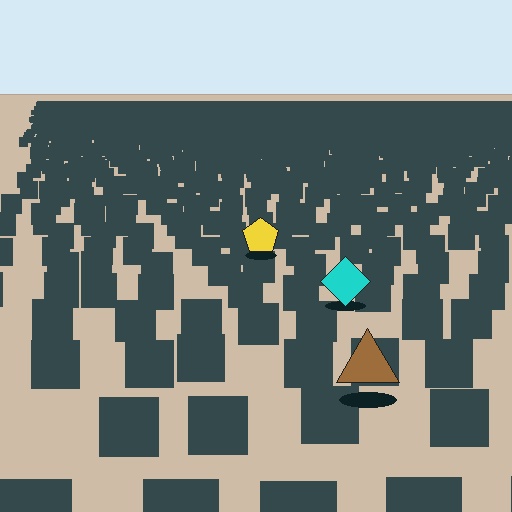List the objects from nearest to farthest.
From nearest to farthest: the brown triangle, the cyan diamond, the yellow pentagon.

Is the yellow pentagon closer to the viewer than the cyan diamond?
No. The cyan diamond is closer — you can tell from the texture gradient: the ground texture is coarser near it.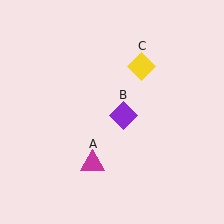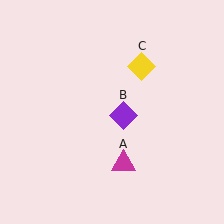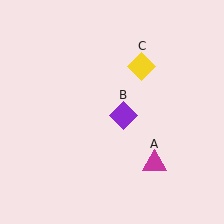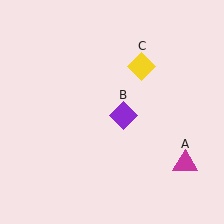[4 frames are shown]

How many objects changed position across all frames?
1 object changed position: magenta triangle (object A).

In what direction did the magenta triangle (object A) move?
The magenta triangle (object A) moved right.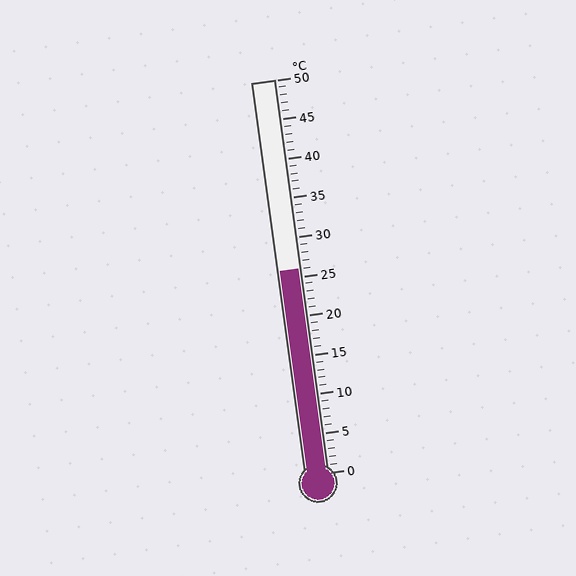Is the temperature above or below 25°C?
The temperature is above 25°C.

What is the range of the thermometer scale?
The thermometer scale ranges from 0°C to 50°C.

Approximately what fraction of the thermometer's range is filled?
The thermometer is filled to approximately 50% of its range.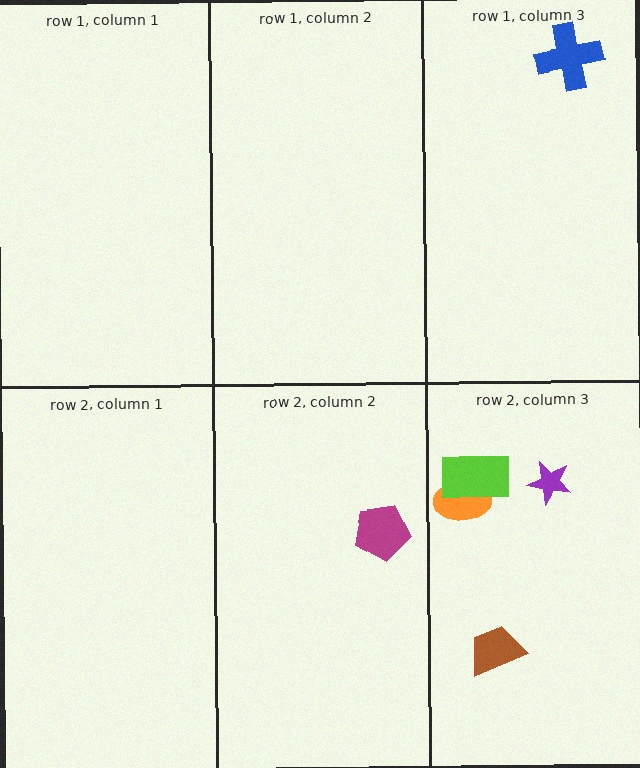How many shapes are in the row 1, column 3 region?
1.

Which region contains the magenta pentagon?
The row 2, column 2 region.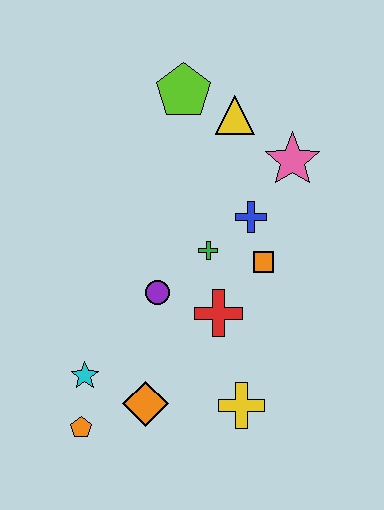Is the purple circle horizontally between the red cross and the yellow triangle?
No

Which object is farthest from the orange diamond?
The lime pentagon is farthest from the orange diamond.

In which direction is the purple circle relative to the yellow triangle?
The purple circle is below the yellow triangle.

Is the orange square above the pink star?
No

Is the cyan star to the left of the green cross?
Yes